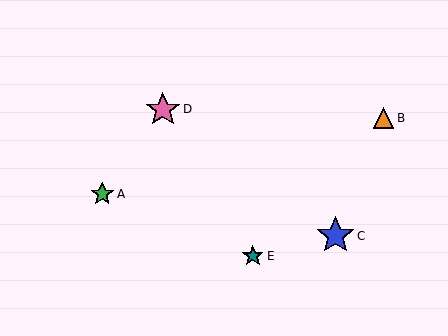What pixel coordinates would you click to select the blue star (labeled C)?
Click at (335, 236) to select the blue star C.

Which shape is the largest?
The blue star (labeled C) is the largest.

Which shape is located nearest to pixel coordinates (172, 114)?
The pink star (labeled D) at (163, 109) is nearest to that location.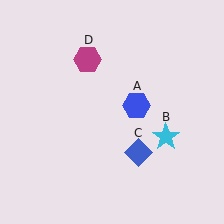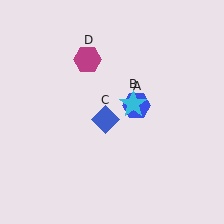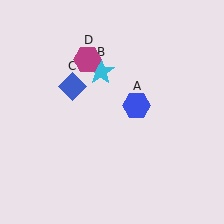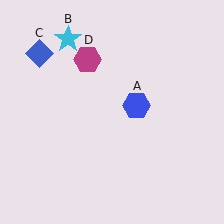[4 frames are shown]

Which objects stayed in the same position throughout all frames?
Blue hexagon (object A) and magenta hexagon (object D) remained stationary.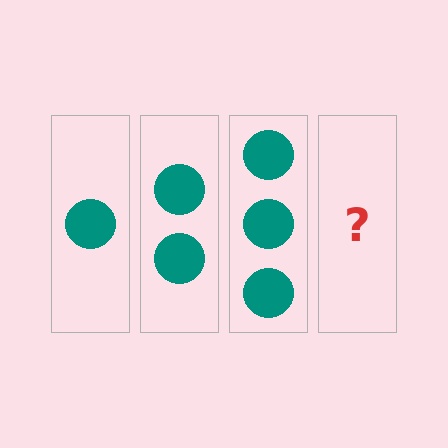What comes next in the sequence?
The next element should be 4 circles.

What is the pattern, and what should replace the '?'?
The pattern is that each step adds one more circle. The '?' should be 4 circles.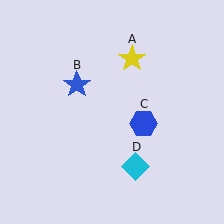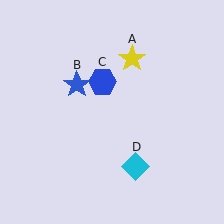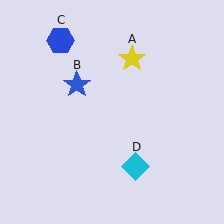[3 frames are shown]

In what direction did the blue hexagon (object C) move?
The blue hexagon (object C) moved up and to the left.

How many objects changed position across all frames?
1 object changed position: blue hexagon (object C).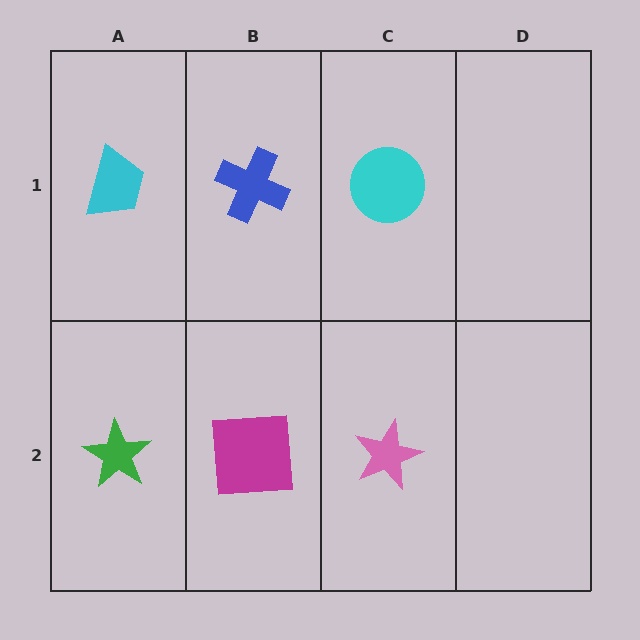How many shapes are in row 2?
3 shapes.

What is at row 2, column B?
A magenta square.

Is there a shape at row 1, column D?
No, that cell is empty.